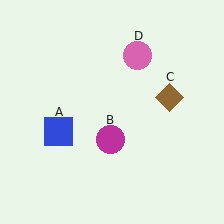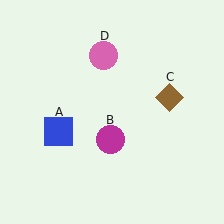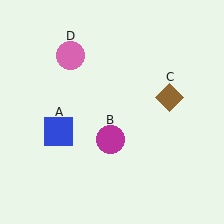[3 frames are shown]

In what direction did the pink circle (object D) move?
The pink circle (object D) moved left.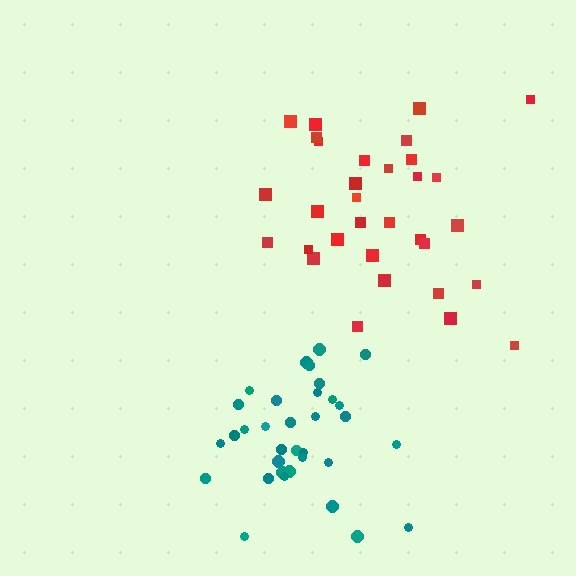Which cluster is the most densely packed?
Teal.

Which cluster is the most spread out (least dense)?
Red.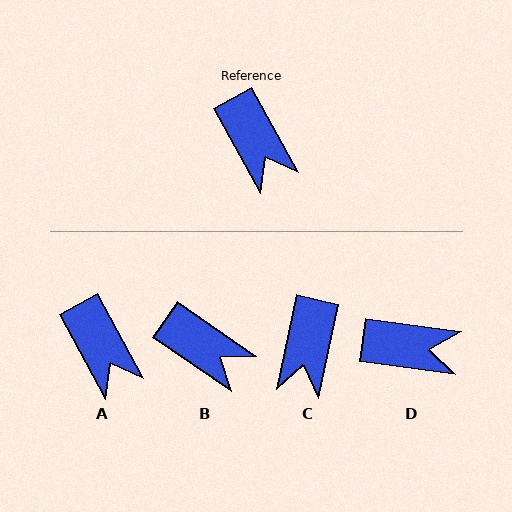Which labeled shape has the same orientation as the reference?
A.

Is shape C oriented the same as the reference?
No, it is off by about 41 degrees.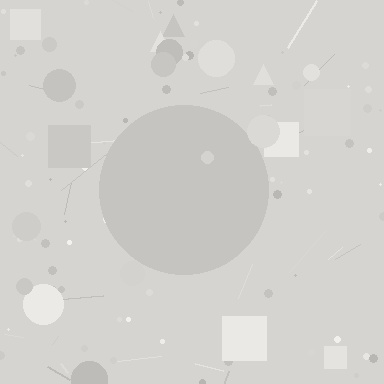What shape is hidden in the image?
A circle is hidden in the image.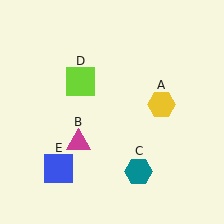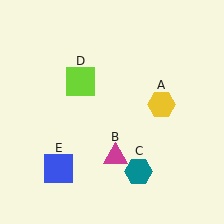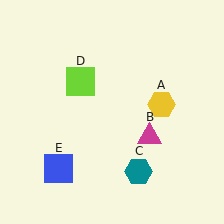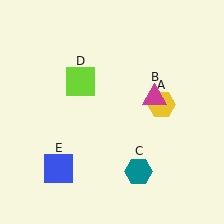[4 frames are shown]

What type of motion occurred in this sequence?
The magenta triangle (object B) rotated counterclockwise around the center of the scene.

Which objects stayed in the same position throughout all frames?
Yellow hexagon (object A) and teal hexagon (object C) and lime square (object D) and blue square (object E) remained stationary.